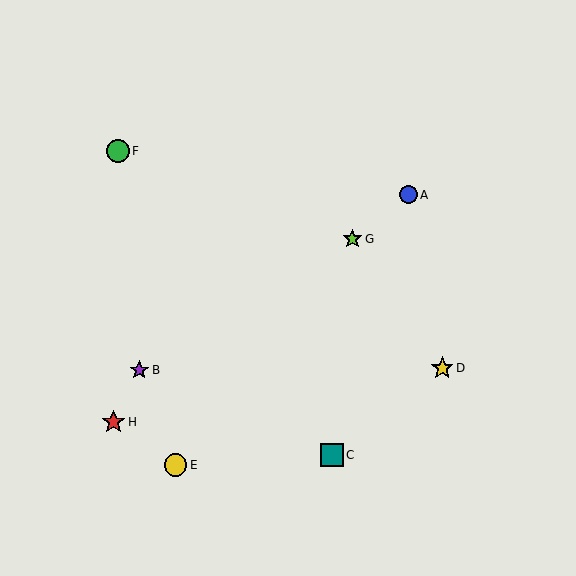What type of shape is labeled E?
Shape E is a yellow circle.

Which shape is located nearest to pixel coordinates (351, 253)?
The lime star (labeled G) at (352, 239) is nearest to that location.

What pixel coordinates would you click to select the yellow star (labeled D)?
Click at (442, 368) to select the yellow star D.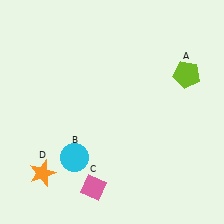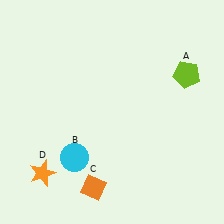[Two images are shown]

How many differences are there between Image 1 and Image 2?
There is 1 difference between the two images.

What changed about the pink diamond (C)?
In Image 1, C is pink. In Image 2, it changed to orange.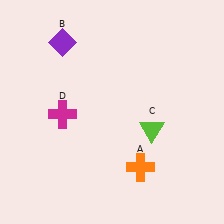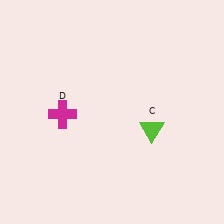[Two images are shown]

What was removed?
The orange cross (A), the purple diamond (B) were removed in Image 2.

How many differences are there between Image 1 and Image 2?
There are 2 differences between the two images.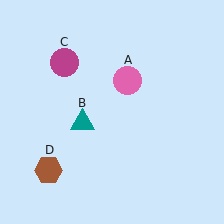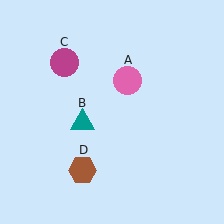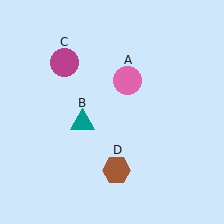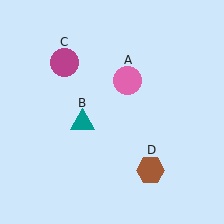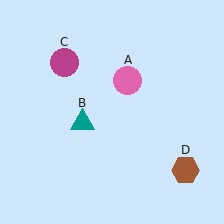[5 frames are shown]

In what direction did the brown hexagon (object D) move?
The brown hexagon (object D) moved right.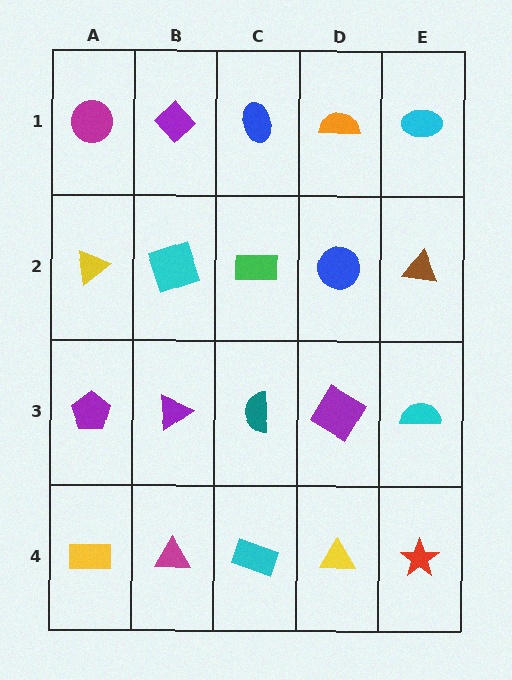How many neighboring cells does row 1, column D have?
3.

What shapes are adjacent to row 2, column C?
A blue ellipse (row 1, column C), a teal semicircle (row 3, column C), a cyan square (row 2, column B), a blue circle (row 2, column D).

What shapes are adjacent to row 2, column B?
A purple diamond (row 1, column B), a purple triangle (row 3, column B), a yellow triangle (row 2, column A), a green rectangle (row 2, column C).